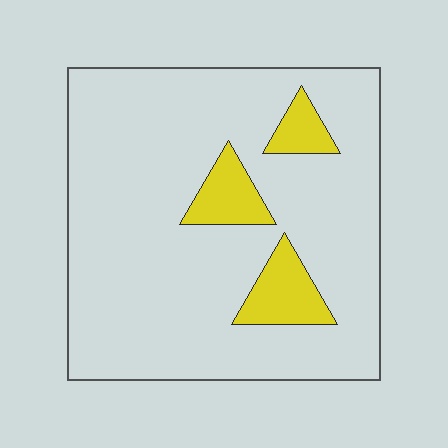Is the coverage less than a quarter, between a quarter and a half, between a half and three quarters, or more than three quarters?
Less than a quarter.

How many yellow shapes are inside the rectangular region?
3.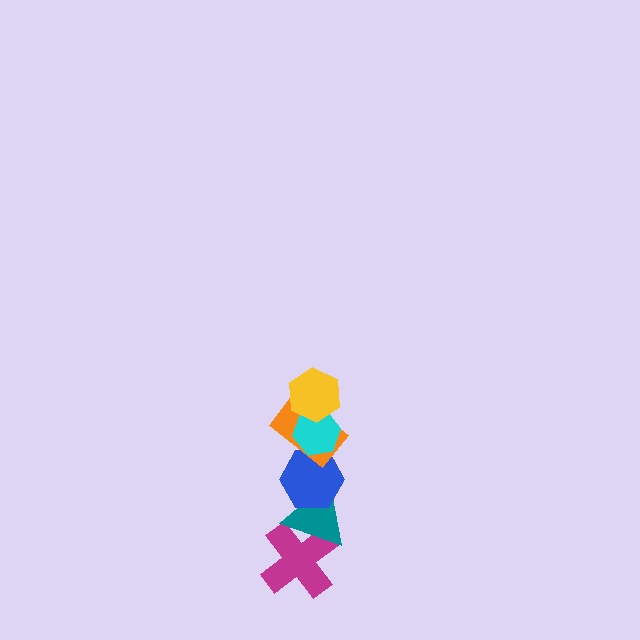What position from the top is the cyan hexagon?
The cyan hexagon is 2nd from the top.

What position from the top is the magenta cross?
The magenta cross is 6th from the top.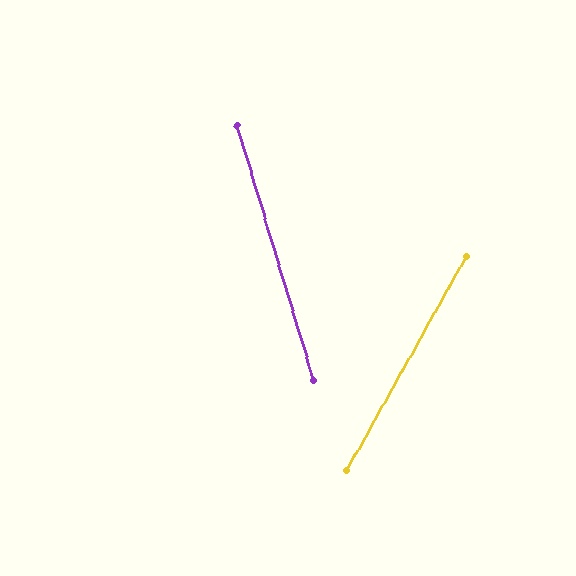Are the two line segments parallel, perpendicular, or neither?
Neither parallel nor perpendicular — they differ by about 46°.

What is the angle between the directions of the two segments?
Approximately 46 degrees.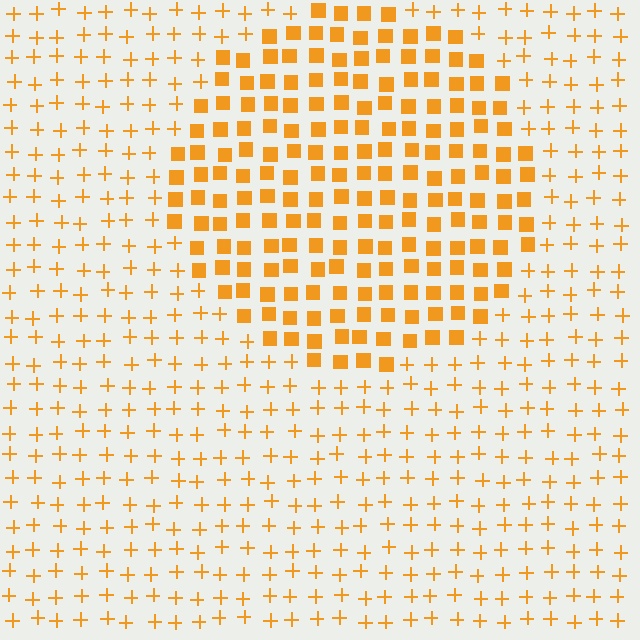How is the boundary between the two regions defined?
The boundary is defined by a change in element shape: squares inside vs. plus signs outside. All elements share the same color and spacing.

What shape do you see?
I see a circle.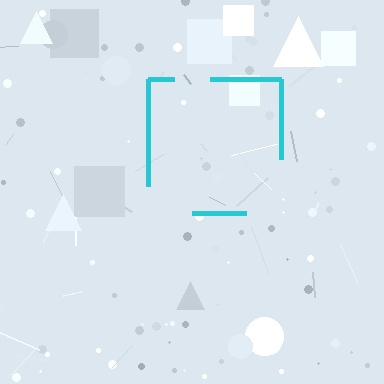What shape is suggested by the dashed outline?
The dashed outline suggests a square.